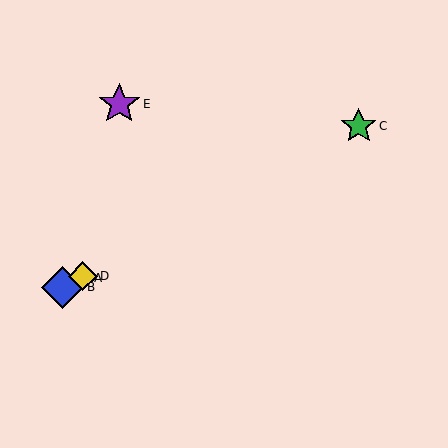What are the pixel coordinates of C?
Object C is at (359, 126).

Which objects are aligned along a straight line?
Objects A, B, C, D are aligned along a straight line.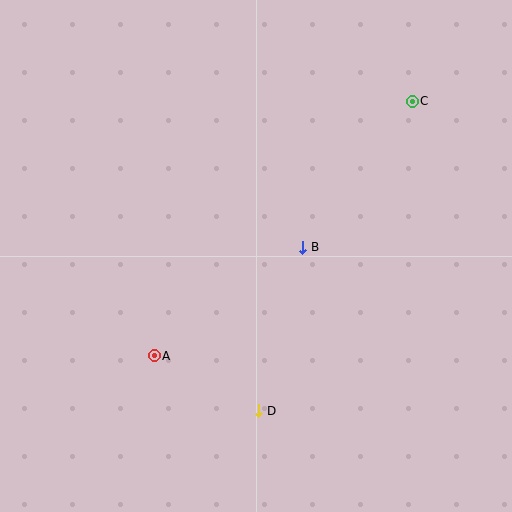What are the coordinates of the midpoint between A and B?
The midpoint between A and B is at (229, 301).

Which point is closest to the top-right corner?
Point C is closest to the top-right corner.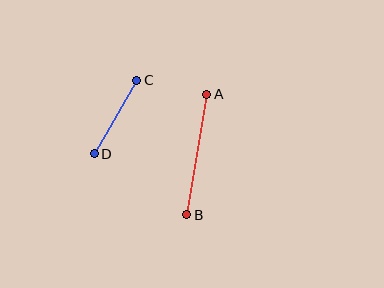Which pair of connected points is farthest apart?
Points A and B are farthest apart.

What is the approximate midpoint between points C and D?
The midpoint is at approximately (116, 117) pixels.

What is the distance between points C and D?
The distance is approximately 84 pixels.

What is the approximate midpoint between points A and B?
The midpoint is at approximately (197, 154) pixels.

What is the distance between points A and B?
The distance is approximately 122 pixels.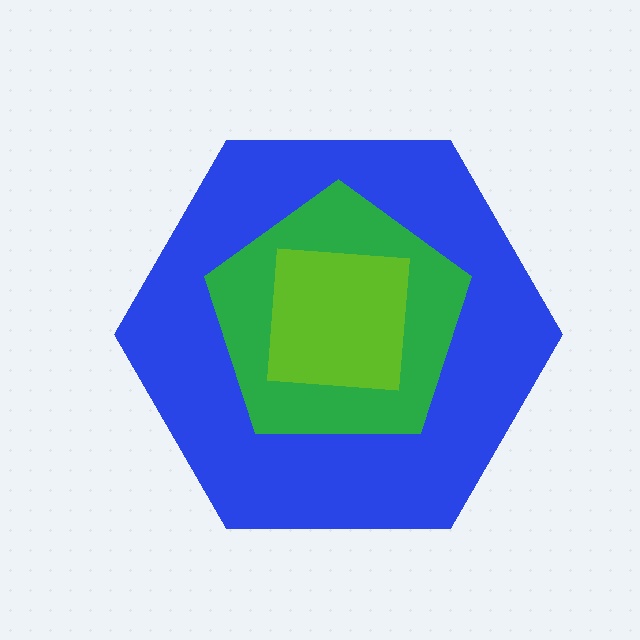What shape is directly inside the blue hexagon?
The green pentagon.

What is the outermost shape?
The blue hexagon.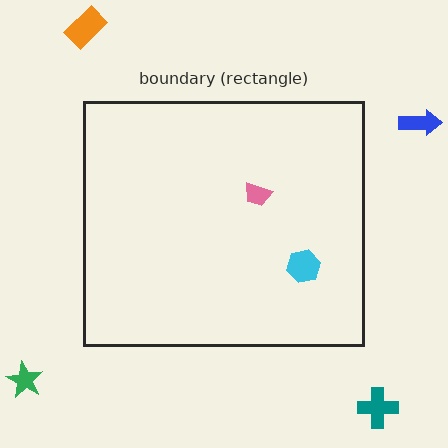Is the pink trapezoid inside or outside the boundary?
Inside.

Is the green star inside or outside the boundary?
Outside.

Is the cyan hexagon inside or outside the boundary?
Inside.